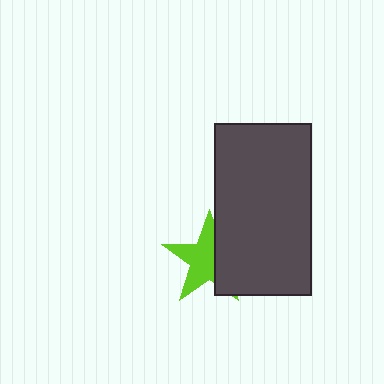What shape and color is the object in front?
The object in front is a dark gray rectangle.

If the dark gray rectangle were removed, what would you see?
You would see the complete lime star.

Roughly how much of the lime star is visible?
About half of it is visible (roughly 59%).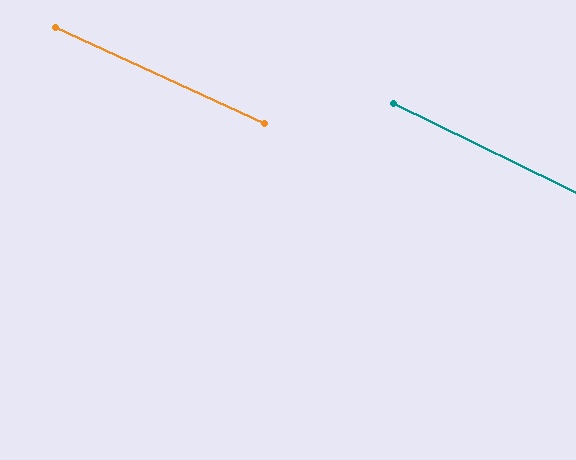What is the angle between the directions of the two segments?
Approximately 1 degree.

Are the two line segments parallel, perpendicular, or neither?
Parallel — their directions differ by only 1.4°.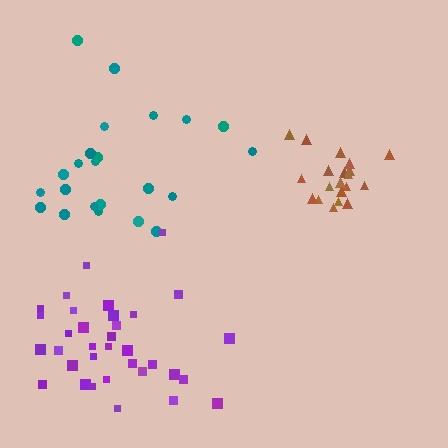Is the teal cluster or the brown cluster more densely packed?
Brown.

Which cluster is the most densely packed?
Brown.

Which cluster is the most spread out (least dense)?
Teal.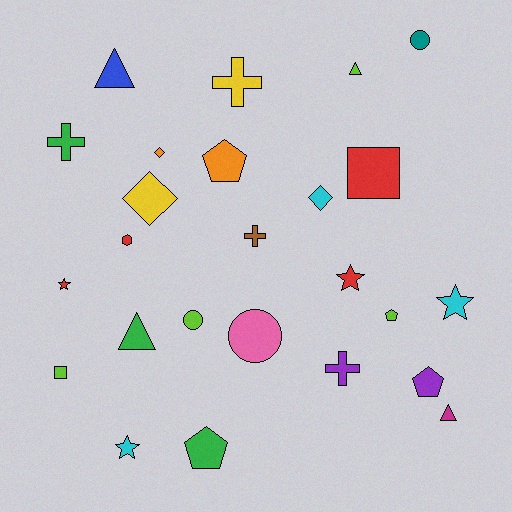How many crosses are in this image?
There are 4 crosses.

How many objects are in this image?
There are 25 objects.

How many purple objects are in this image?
There are 2 purple objects.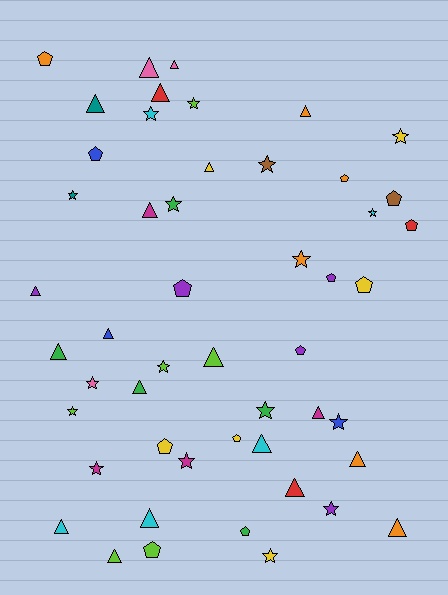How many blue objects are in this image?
There are 3 blue objects.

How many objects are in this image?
There are 50 objects.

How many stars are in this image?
There are 17 stars.